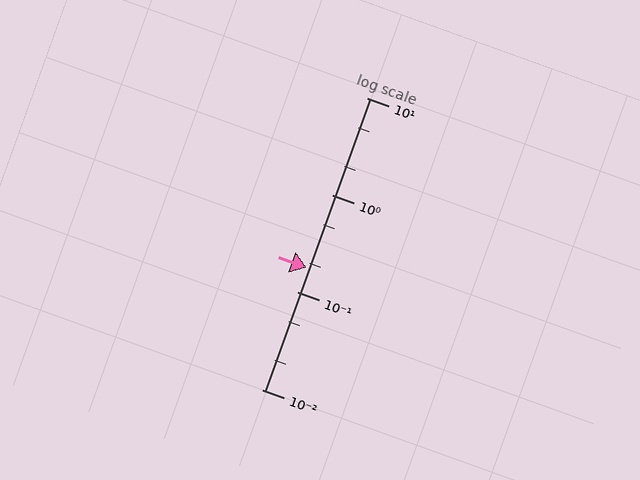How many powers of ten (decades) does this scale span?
The scale spans 3 decades, from 0.01 to 10.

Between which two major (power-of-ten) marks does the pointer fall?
The pointer is between 0.1 and 1.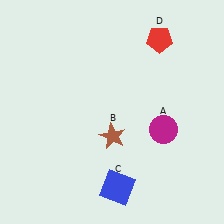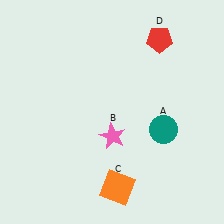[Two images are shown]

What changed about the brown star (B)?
In Image 1, B is brown. In Image 2, it changed to pink.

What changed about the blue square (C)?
In Image 1, C is blue. In Image 2, it changed to orange.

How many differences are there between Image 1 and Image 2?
There are 3 differences between the two images.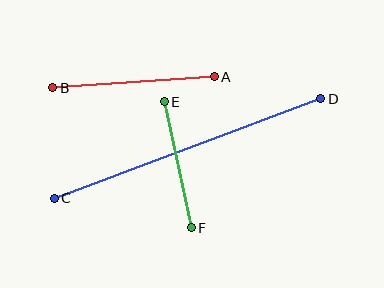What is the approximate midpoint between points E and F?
The midpoint is at approximately (178, 165) pixels.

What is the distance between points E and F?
The distance is approximately 129 pixels.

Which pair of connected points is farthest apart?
Points C and D are farthest apart.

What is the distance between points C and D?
The distance is approximately 285 pixels.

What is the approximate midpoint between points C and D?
The midpoint is at approximately (187, 148) pixels.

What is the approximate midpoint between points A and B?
The midpoint is at approximately (133, 82) pixels.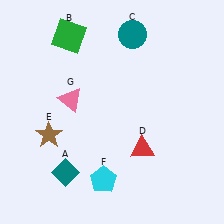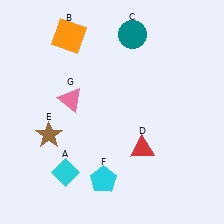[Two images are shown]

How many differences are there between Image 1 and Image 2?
There are 2 differences between the two images.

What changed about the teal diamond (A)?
In Image 1, A is teal. In Image 2, it changed to cyan.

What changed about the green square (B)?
In Image 1, B is green. In Image 2, it changed to orange.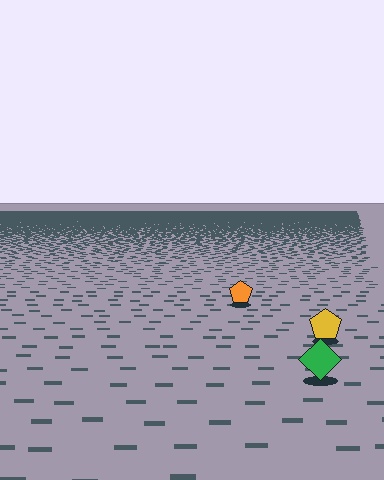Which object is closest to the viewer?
The green diamond is closest. The texture marks near it are larger and more spread out.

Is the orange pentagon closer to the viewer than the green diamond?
No. The green diamond is closer — you can tell from the texture gradient: the ground texture is coarser near it.